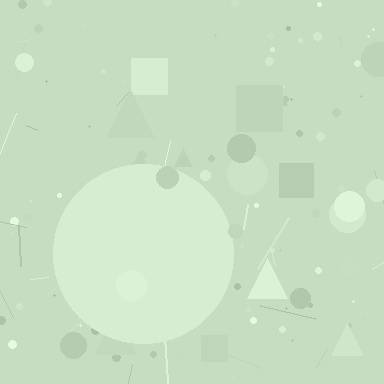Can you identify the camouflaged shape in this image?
The camouflaged shape is a circle.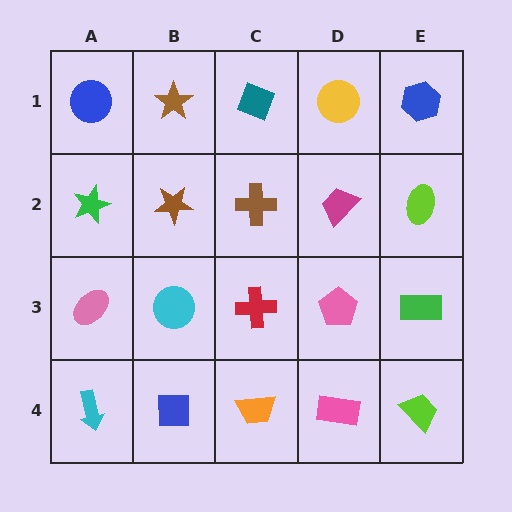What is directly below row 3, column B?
A blue square.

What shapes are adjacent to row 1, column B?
A brown star (row 2, column B), a blue circle (row 1, column A), a teal diamond (row 1, column C).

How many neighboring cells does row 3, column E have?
3.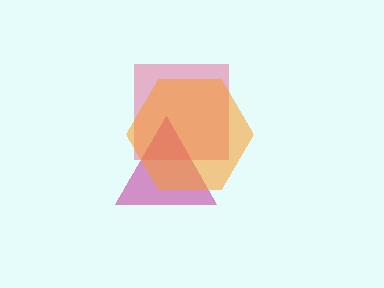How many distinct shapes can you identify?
There are 3 distinct shapes: a pink square, a magenta triangle, an orange hexagon.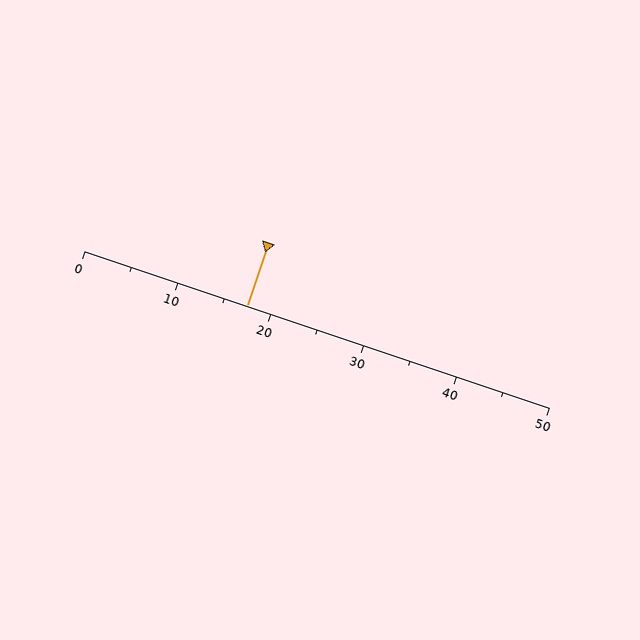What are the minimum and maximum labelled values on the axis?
The axis runs from 0 to 50.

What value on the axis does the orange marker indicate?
The marker indicates approximately 17.5.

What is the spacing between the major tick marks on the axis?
The major ticks are spaced 10 apart.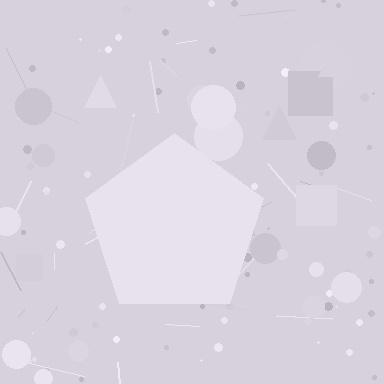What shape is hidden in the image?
A pentagon is hidden in the image.